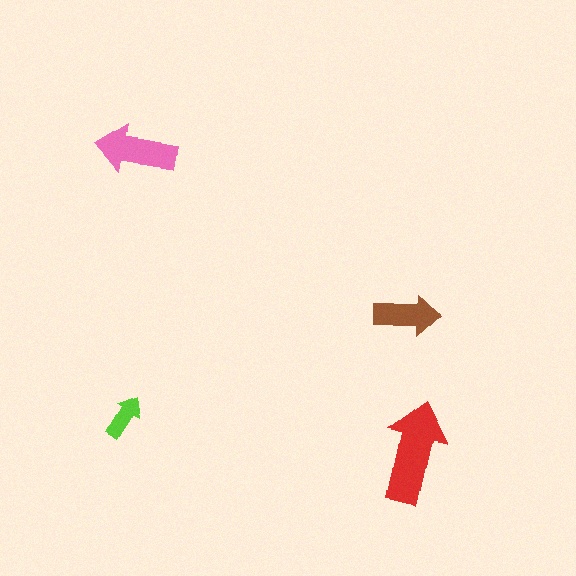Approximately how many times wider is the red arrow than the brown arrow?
About 1.5 times wider.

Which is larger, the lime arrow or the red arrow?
The red one.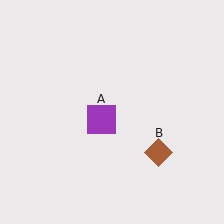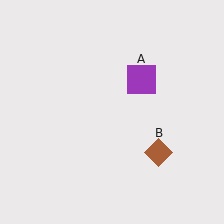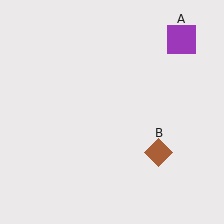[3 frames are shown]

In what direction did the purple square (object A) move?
The purple square (object A) moved up and to the right.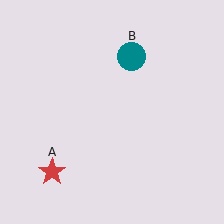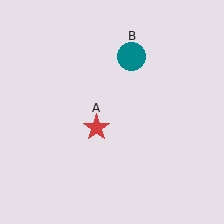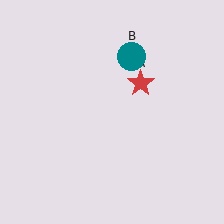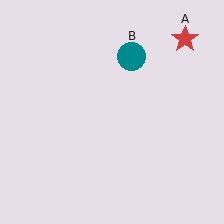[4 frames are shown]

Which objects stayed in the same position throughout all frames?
Teal circle (object B) remained stationary.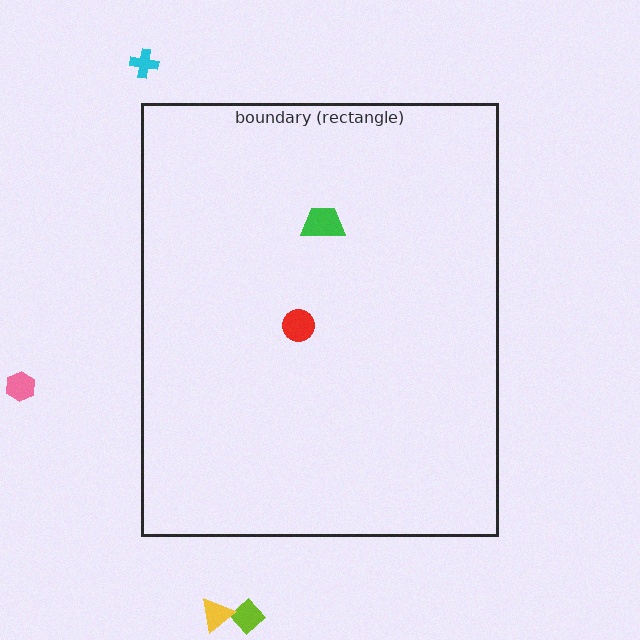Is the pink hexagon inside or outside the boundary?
Outside.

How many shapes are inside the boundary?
2 inside, 4 outside.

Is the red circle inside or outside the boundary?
Inside.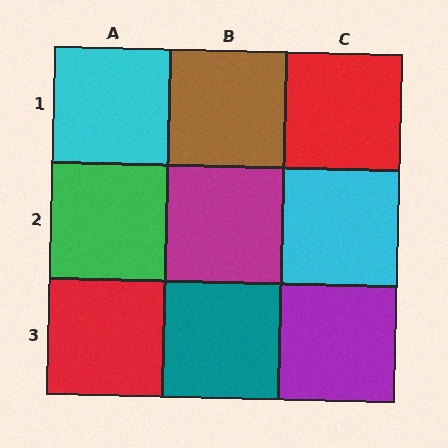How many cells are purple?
1 cell is purple.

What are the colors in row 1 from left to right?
Cyan, brown, red.